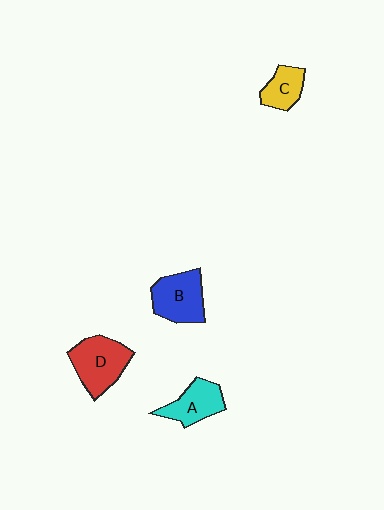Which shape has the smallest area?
Shape C (yellow).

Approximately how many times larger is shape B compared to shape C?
Approximately 1.6 times.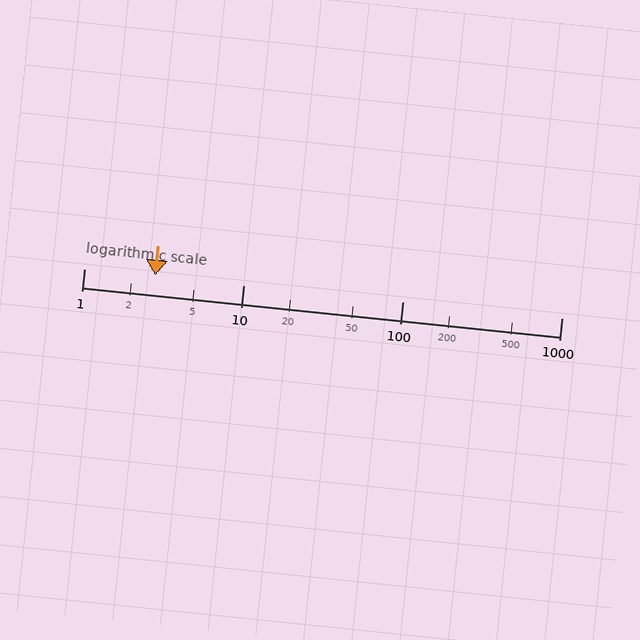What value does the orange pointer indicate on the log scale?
The pointer indicates approximately 2.8.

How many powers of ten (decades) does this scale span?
The scale spans 3 decades, from 1 to 1000.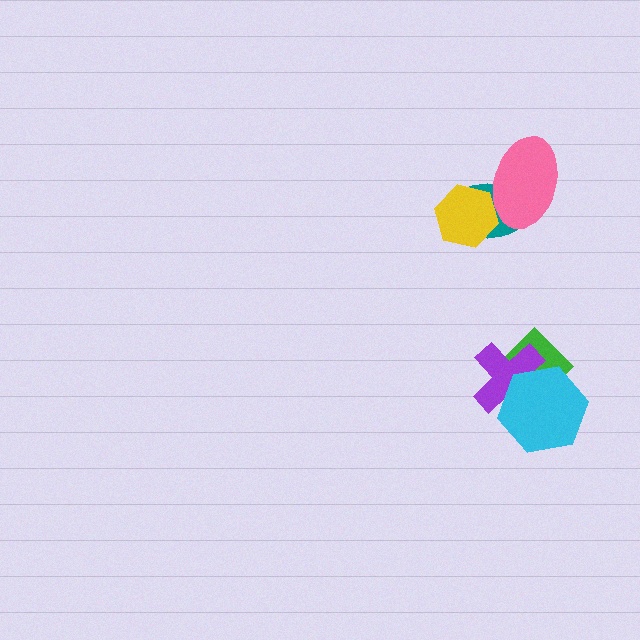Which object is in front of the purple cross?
The cyan hexagon is in front of the purple cross.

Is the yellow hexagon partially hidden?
Yes, it is partially covered by another shape.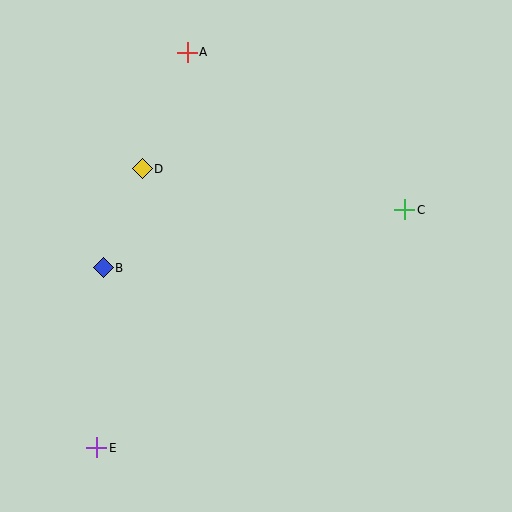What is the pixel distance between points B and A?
The distance between B and A is 232 pixels.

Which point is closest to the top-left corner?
Point A is closest to the top-left corner.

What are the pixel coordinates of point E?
Point E is at (97, 448).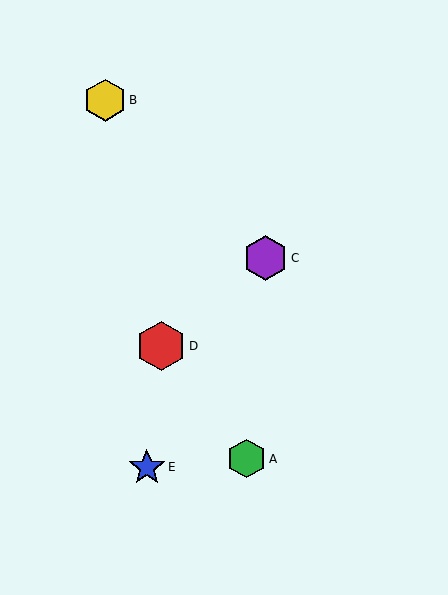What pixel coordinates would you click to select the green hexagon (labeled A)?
Click at (247, 459) to select the green hexagon A.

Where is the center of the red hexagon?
The center of the red hexagon is at (161, 346).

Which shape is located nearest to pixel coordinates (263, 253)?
The purple hexagon (labeled C) at (265, 258) is nearest to that location.